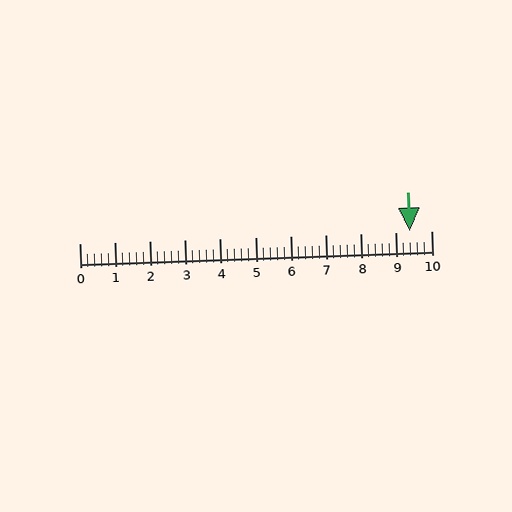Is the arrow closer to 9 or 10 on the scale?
The arrow is closer to 9.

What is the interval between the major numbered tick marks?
The major tick marks are spaced 1 units apart.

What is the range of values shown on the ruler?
The ruler shows values from 0 to 10.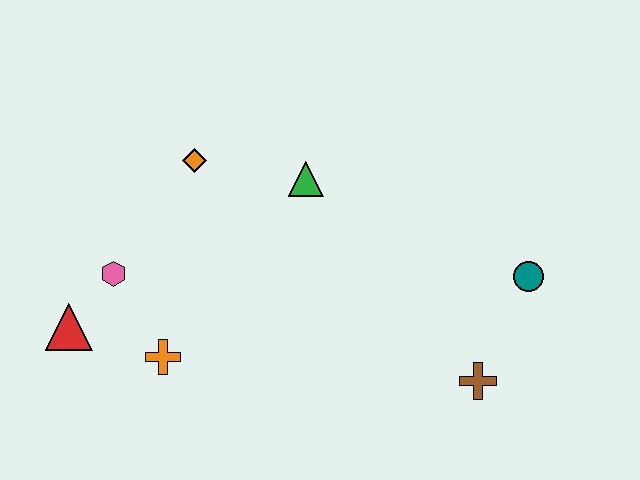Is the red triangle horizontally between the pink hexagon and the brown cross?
No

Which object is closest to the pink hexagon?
The red triangle is closest to the pink hexagon.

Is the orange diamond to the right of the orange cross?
Yes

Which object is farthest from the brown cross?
The red triangle is farthest from the brown cross.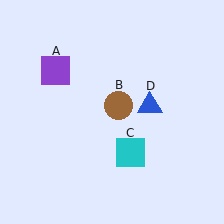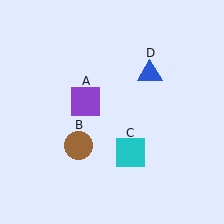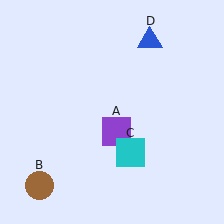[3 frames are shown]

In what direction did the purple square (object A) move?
The purple square (object A) moved down and to the right.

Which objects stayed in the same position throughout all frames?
Cyan square (object C) remained stationary.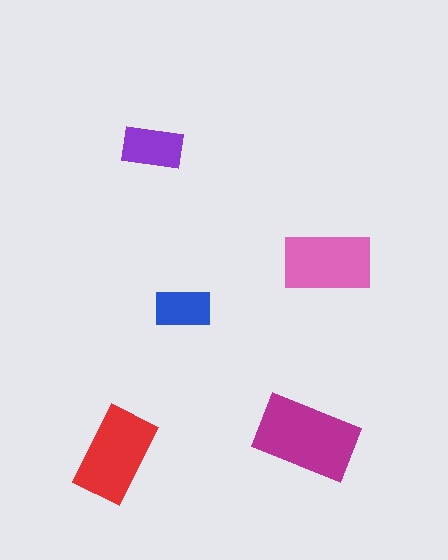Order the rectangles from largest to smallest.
the magenta one, the red one, the pink one, the purple one, the blue one.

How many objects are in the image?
There are 5 objects in the image.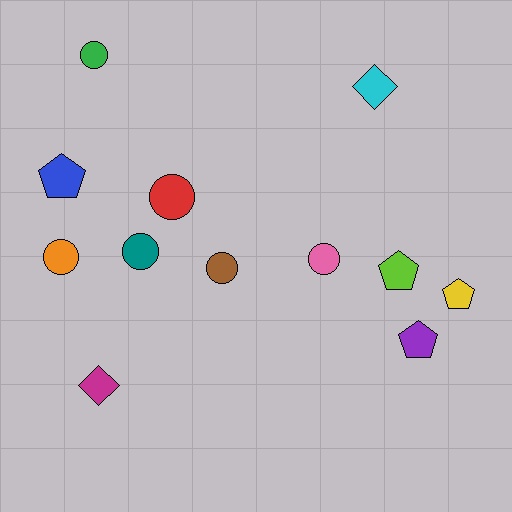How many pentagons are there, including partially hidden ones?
There are 4 pentagons.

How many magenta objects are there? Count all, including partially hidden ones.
There is 1 magenta object.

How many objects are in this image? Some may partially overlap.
There are 12 objects.